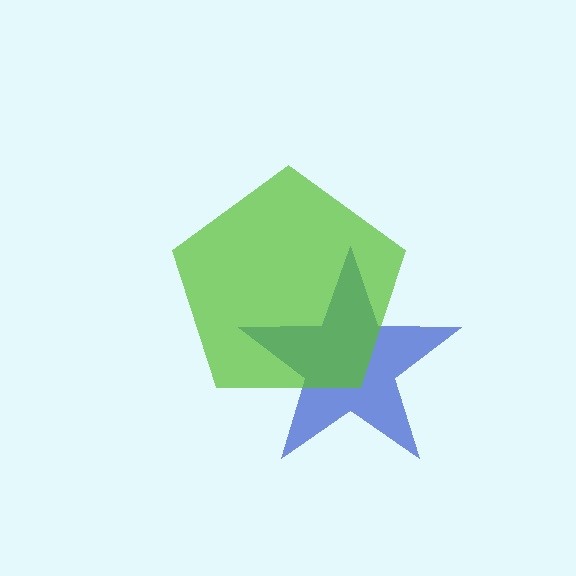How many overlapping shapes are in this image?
There are 2 overlapping shapes in the image.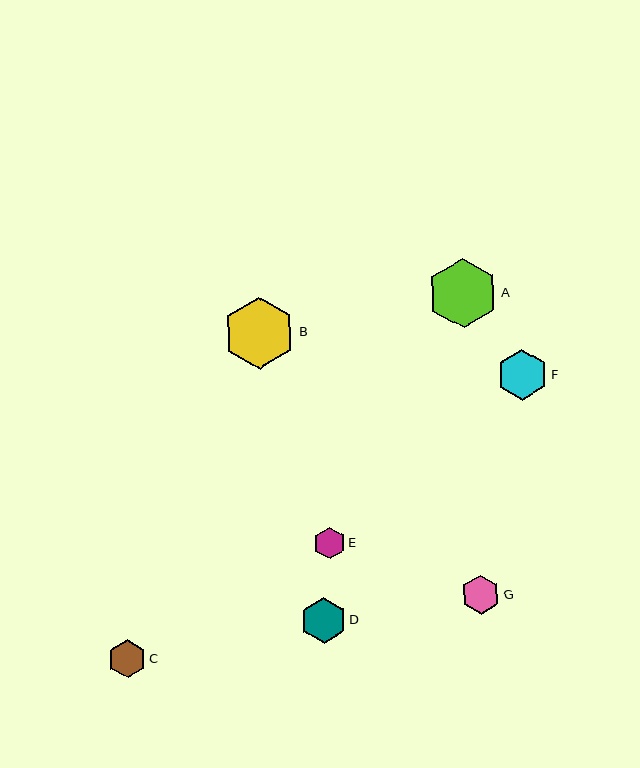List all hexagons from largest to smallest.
From largest to smallest: B, A, F, D, G, C, E.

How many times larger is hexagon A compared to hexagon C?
Hexagon A is approximately 1.8 times the size of hexagon C.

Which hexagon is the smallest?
Hexagon E is the smallest with a size of approximately 32 pixels.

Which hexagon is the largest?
Hexagon B is the largest with a size of approximately 72 pixels.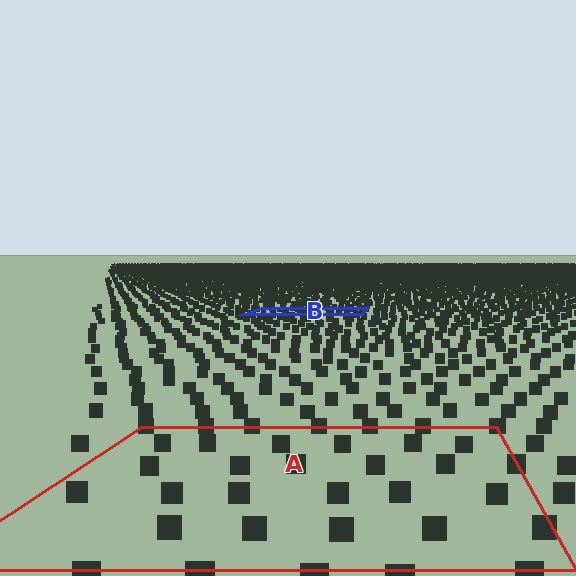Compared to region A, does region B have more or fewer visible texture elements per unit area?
Region B has more texture elements per unit area — they are packed more densely because it is farther away.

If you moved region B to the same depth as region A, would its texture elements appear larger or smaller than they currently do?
They would appear larger. At a closer depth, the same texture elements are projected at a bigger on-screen size.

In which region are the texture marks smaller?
The texture marks are smaller in region B, because it is farther away.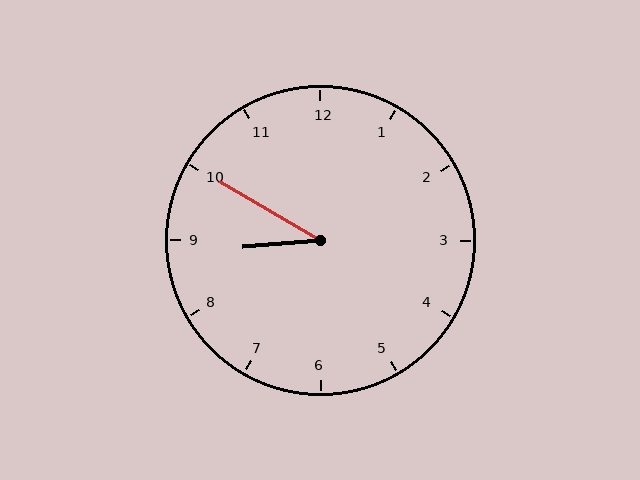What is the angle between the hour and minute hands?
Approximately 35 degrees.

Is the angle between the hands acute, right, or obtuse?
It is acute.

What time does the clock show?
8:50.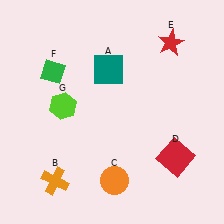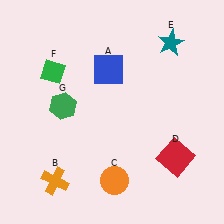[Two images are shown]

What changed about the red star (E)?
In Image 1, E is red. In Image 2, it changed to teal.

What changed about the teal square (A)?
In Image 1, A is teal. In Image 2, it changed to blue.